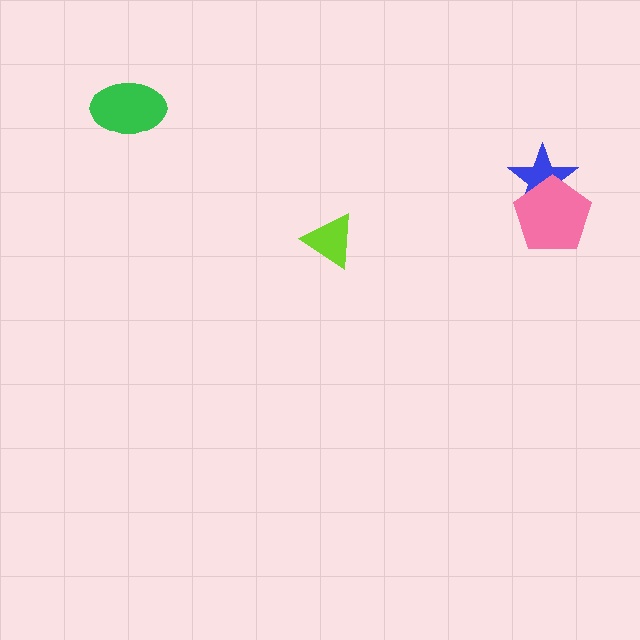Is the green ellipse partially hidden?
No, no other shape covers it.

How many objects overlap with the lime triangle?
0 objects overlap with the lime triangle.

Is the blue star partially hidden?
Yes, it is partially covered by another shape.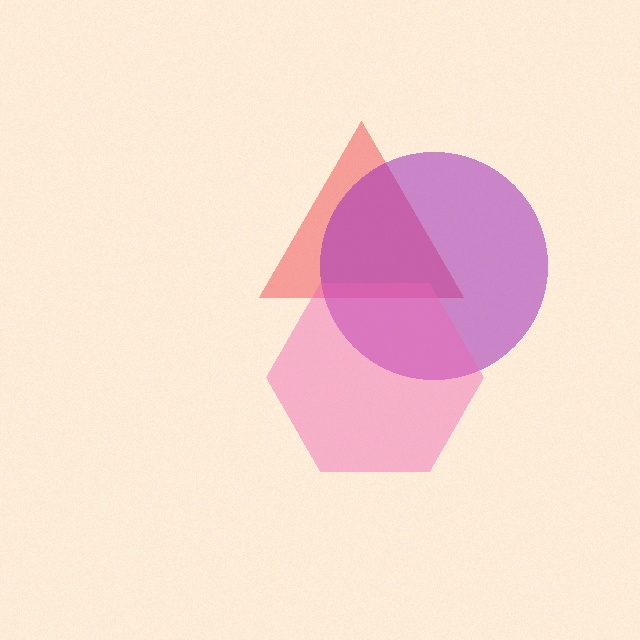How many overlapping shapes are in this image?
There are 3 overlapping shapes in the image.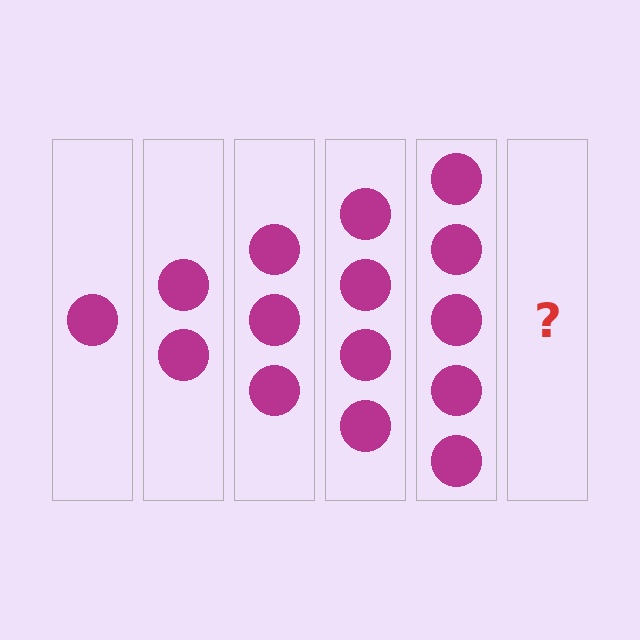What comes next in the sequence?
The next element should be 6 circles.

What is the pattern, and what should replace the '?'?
The pattern is that each step adds one more circle. The '?' should be 6 circles.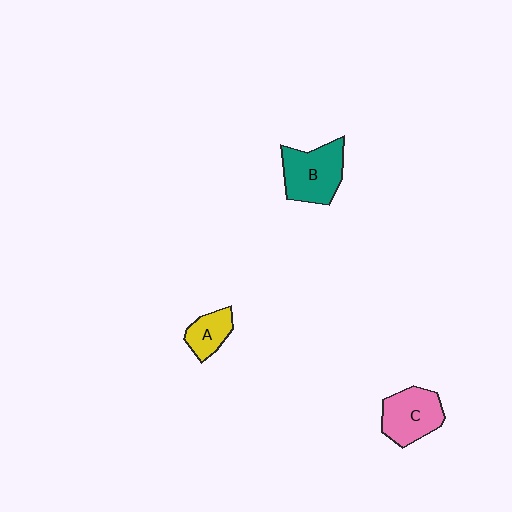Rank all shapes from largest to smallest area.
From largest to smallest: B (teal), C (pink), A (yellow).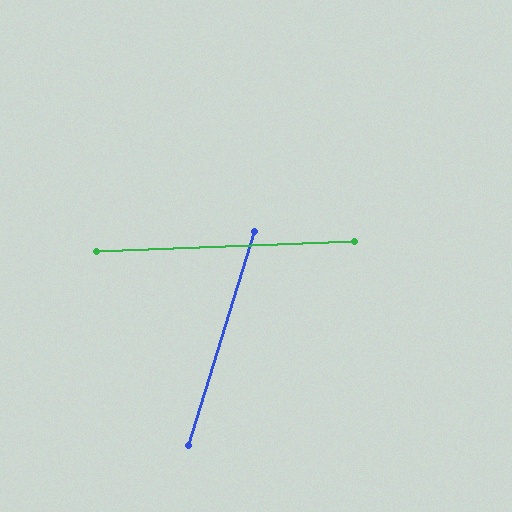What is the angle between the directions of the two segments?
Approximately 70 degrees.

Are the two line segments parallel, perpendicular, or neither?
Neither parallel nor perpendicular — they differ by about 70°.